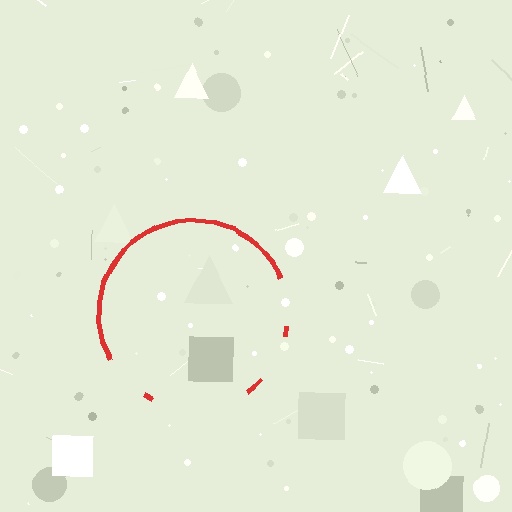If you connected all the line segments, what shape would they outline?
They would outline a circle.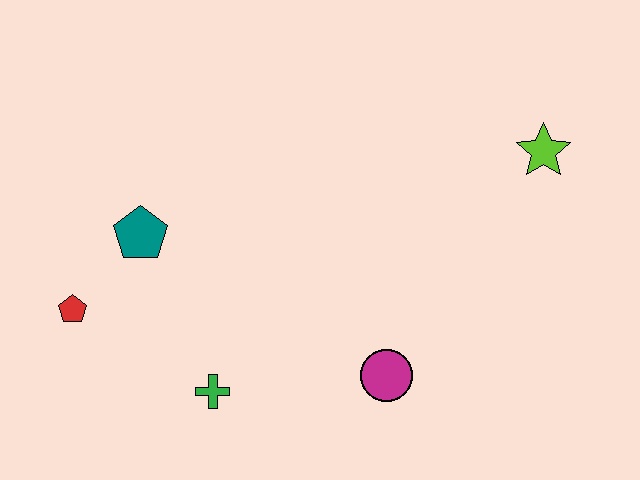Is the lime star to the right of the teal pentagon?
Yes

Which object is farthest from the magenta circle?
The red pentagon is farthest from the magenta circle.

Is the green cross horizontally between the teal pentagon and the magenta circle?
Yes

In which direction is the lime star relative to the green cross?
The lime star is to the right of the green cross.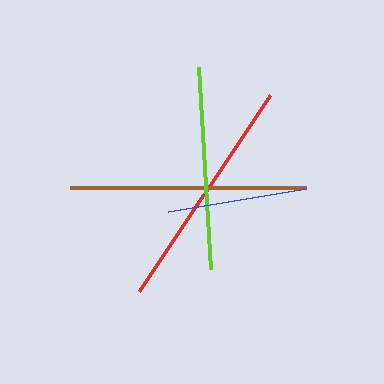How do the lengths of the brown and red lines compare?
The brown and red lines are approximately the same length.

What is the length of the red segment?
The red segment is approximately 235 pixels long.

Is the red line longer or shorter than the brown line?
The brown line is longer than the red line.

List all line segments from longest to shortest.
From longest to shortest: brown, red, lime, blue.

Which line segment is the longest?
The brown line is the longest at approximately 236 pixels.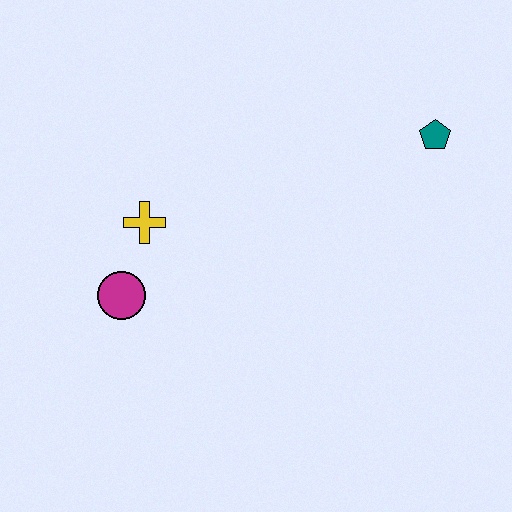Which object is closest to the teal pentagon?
The yellow cross is closest to the teal pentagon.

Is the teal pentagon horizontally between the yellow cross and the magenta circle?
No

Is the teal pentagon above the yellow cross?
Yes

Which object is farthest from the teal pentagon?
The magenta circle is farthest from the teal pentagon.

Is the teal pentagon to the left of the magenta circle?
No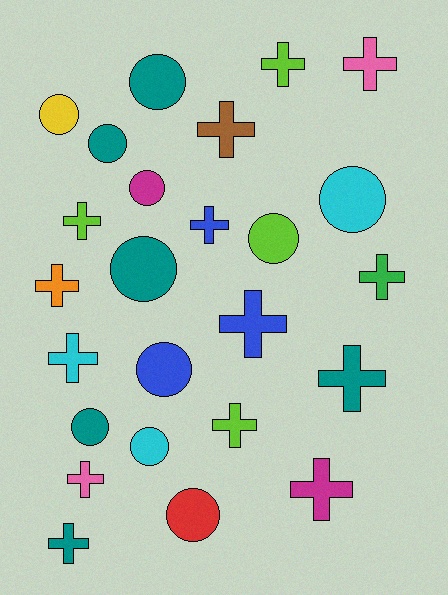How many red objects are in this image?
There is 1 red object.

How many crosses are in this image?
There are 14 crosses.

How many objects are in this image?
There are 25 objects.